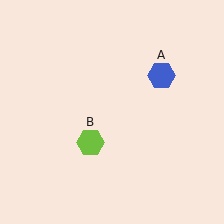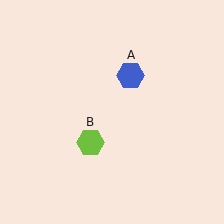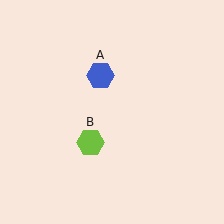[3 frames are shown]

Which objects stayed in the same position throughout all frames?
Lime hexagon (object B) remained stationary.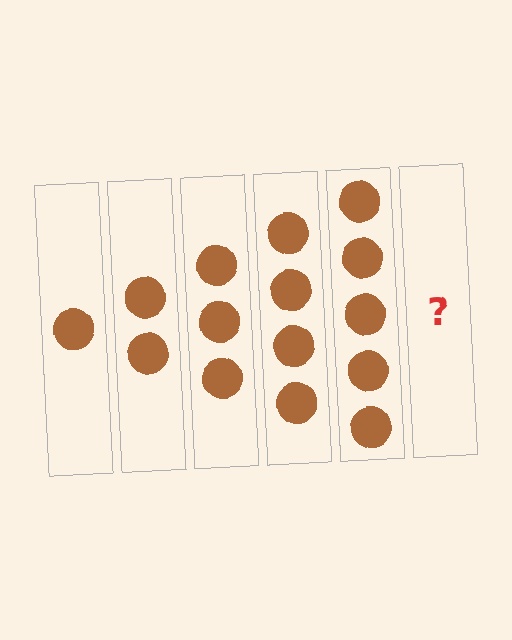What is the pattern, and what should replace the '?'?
The pattern is that each step adds one more circle. The '?' should be 6 circles.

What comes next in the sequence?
The next element should be 6 circles.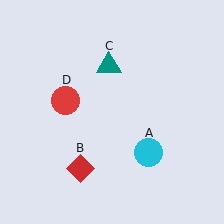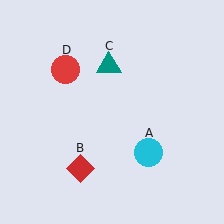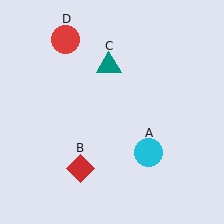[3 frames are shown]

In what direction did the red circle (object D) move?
The red circle (object D) moved up.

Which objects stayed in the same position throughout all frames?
Cyan circle (object A) and red diamond (object B) and teal triangle (object C) remained stationary.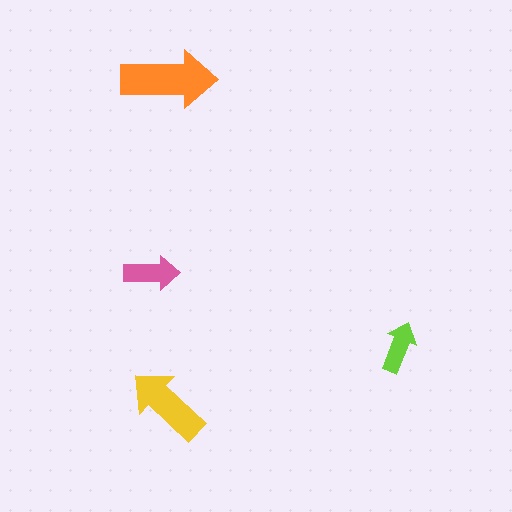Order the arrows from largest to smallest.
the orange one, the yellow one, the pink one, the lime one.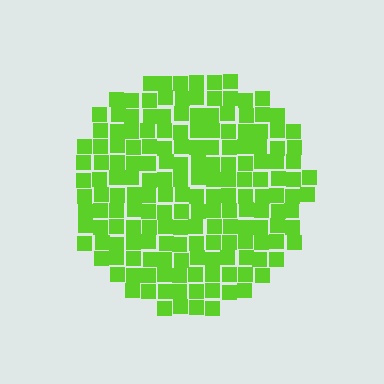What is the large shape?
The large shape is a circle.